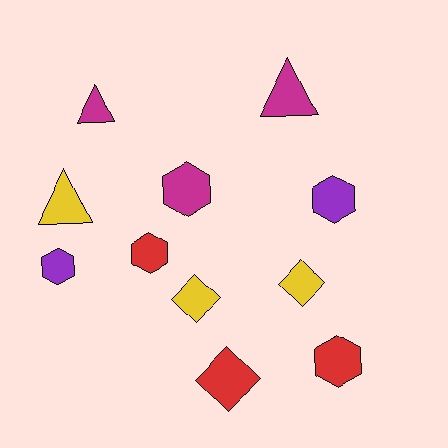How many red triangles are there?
There are no red triangles.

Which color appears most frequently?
Magenta, with 3 objects.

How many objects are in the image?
There are 11 objects.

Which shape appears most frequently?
Hexagon, with 5 objects.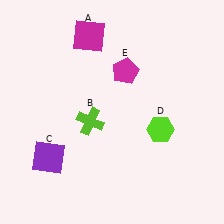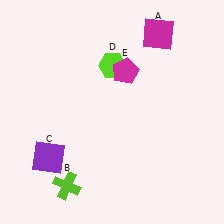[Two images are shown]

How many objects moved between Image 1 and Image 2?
3 objects moved between the two images.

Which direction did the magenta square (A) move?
The magenta square (A) moved right.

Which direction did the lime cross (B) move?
The lime cross (B) moved down.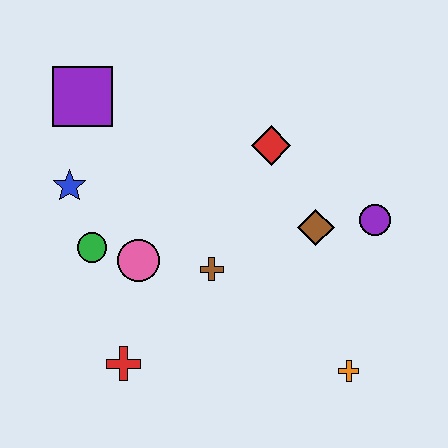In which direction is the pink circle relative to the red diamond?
The pink circle is to the left of the red diamond.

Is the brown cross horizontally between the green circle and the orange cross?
Yes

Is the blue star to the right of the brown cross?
No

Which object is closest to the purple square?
The blue star is closest to the purple square.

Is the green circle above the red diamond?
No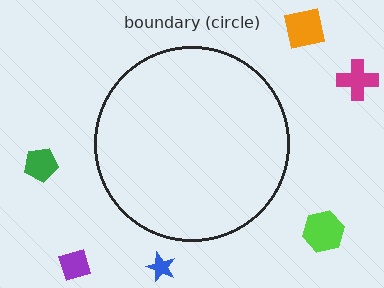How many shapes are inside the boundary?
0 inside, 6 outside.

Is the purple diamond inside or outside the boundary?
Outside.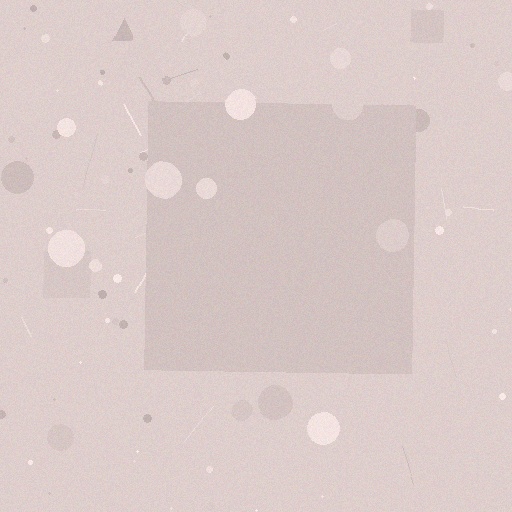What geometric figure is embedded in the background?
A square is embedded in the background.